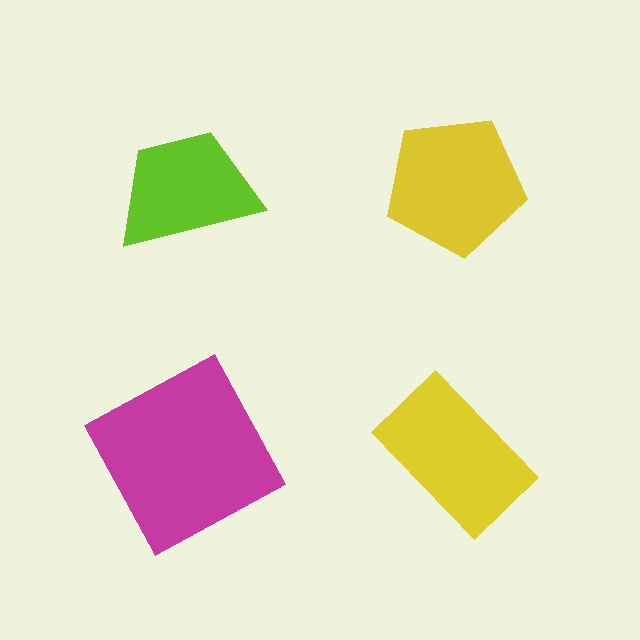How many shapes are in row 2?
2 shapes.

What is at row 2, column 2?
A yellow rectangle.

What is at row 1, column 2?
A yellow pentagon.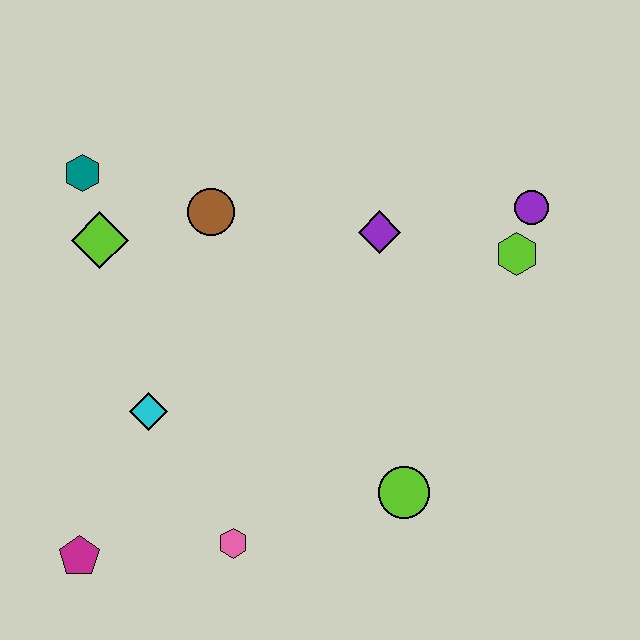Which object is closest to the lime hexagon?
The purple circle is closest to the lime hexagon.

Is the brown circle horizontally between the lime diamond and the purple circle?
Yes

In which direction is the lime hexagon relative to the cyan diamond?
The lime hexagon is to the right of the cyan diamond.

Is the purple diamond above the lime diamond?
Yes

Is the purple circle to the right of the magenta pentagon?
Yes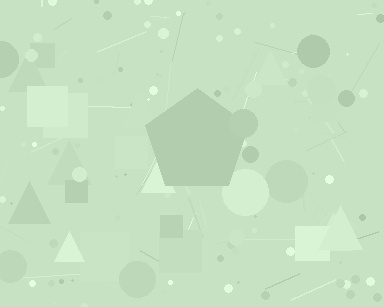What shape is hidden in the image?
A pentagon is hidden in the image.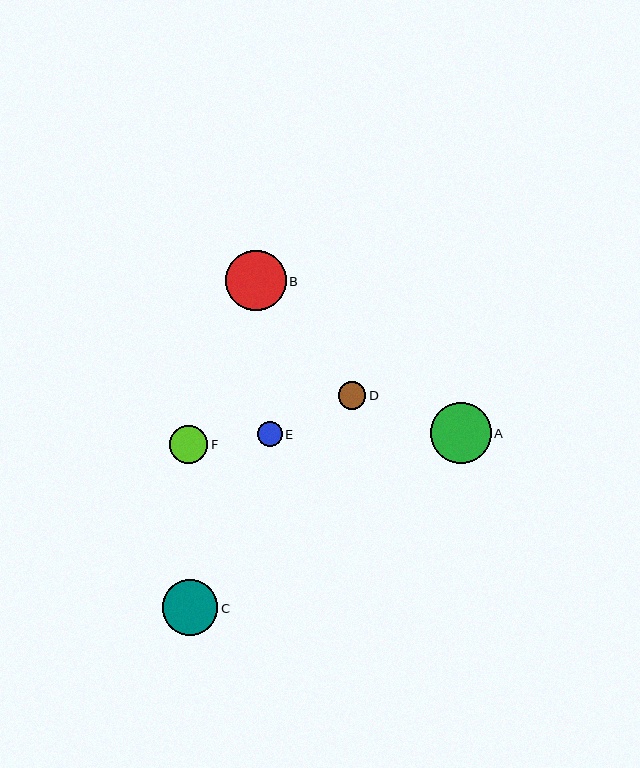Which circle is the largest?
Circle B is the largest with a size of approximately 61 pixels.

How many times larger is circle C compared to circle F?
Circle C is approximately 1.4 times the size of circle F.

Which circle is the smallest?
Circle E is the smallest with a size of approximately 25 pixels.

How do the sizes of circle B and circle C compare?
Circle B and circle C are approximately the same size.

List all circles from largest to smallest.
From largest to smallest: B, A, C, F, D, E.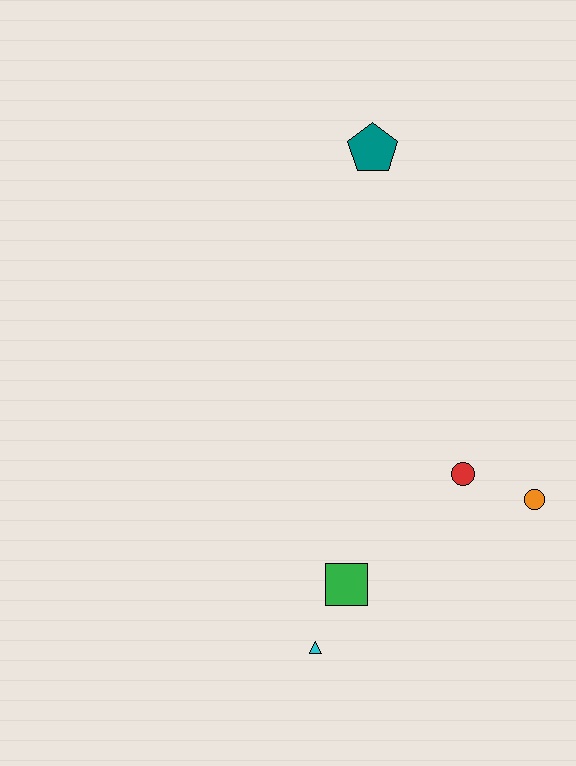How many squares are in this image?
There is 1 square.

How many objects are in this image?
There are 5 objects.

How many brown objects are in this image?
There are no brown objects.